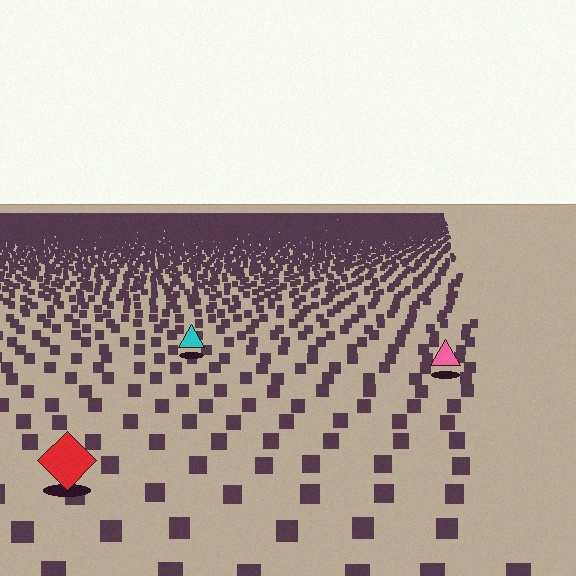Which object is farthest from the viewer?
The cyan triangle is farthest from the viewer. It appears smaller and the ground texture around it is denser.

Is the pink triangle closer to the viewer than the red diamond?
No. The red diamond is closer — you can tell from the texture gradient: the ground texture is coarser near it.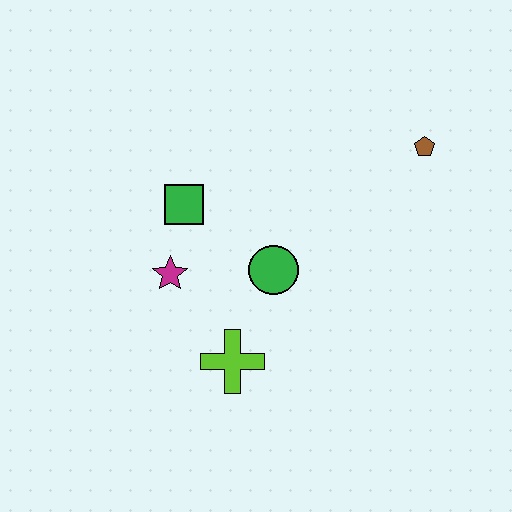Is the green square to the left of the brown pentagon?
Yes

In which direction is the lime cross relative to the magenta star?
The lime cross is below the magenta star.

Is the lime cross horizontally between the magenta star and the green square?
No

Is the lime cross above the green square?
No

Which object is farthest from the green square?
The brown pentagon is farthest from the green square.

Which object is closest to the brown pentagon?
The green circle is closest to the brown pentagon.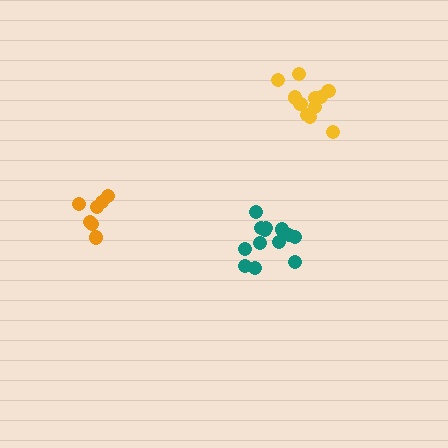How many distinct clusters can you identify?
There are 3 distinct clusters.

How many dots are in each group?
Group 1: 13 dots, Group 2: 7 dots, Group 3: 11 dots (31 total).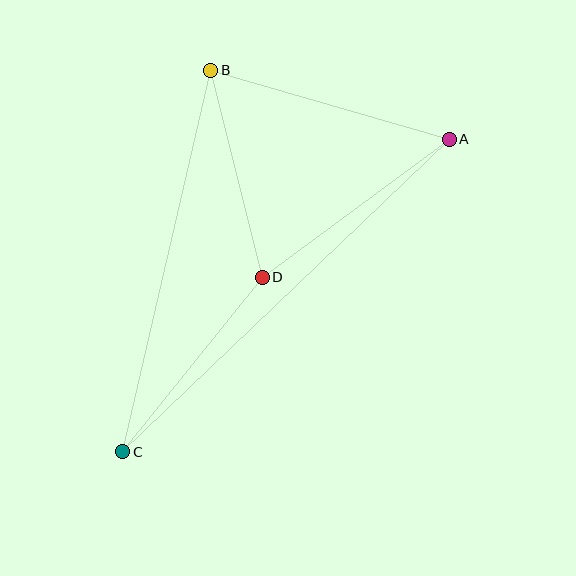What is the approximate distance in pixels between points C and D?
The distance between C and D is approximately 223 pixels.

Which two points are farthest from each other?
Points A and C are farthest from each other.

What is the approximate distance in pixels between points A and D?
The distance between A and D is approximately 232 pixels.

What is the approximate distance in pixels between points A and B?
The distance between A and B is approximately 248 pixels.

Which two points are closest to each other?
Points B and D are closest to each other.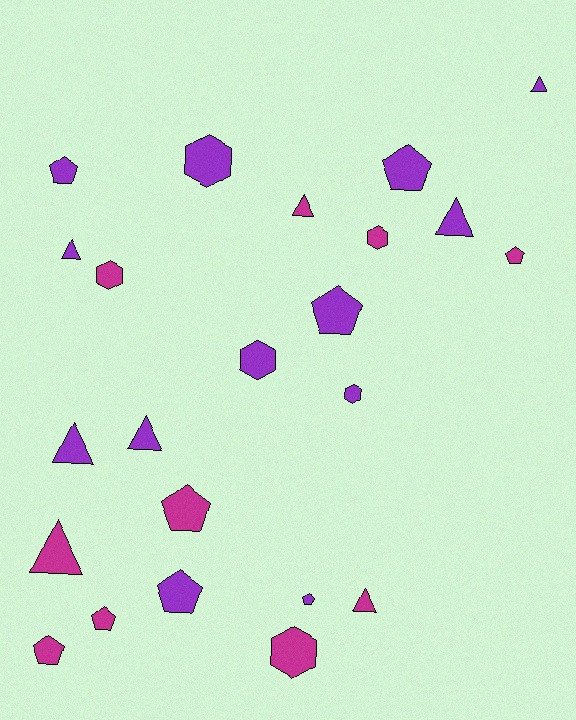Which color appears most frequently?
Purple, with 13 objects.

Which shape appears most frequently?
Pentagon, with 9 objects.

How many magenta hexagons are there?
There are 3 magenta hexagons.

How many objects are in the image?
There are 23 objects.